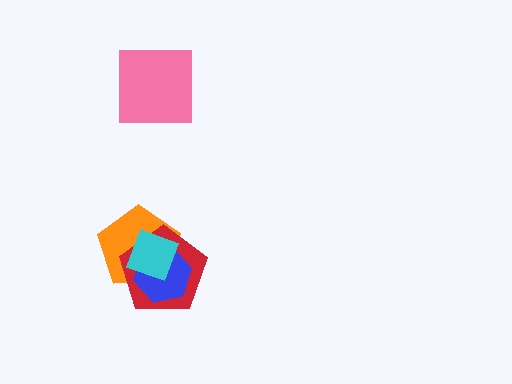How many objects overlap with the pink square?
0 objects overlap with the pink square.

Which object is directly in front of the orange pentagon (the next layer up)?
The red pentagon is directly in front of the orange pentagon.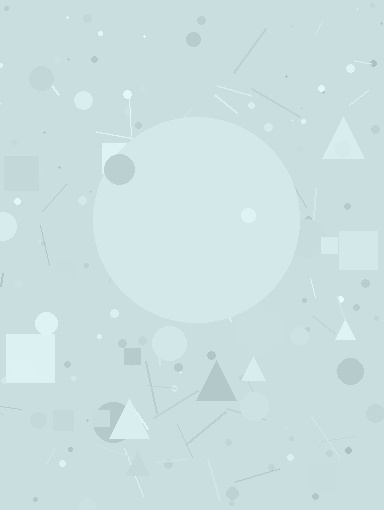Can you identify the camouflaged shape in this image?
The camouflaged shape is a circle.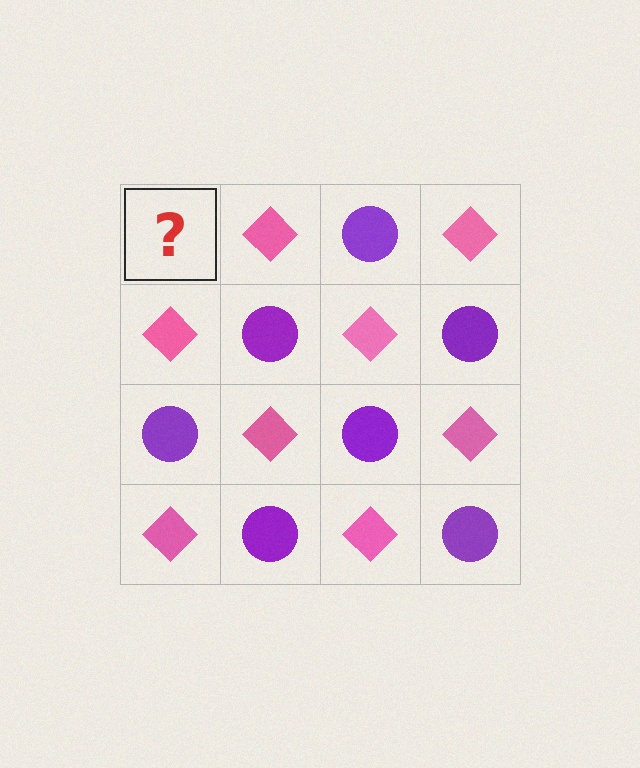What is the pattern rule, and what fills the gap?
The rule is that it alternates purple circle and pink diamond in a checkerboard pattern. The gap should be filled with a purple circle.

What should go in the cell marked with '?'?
The missing cell should contain a purple circle.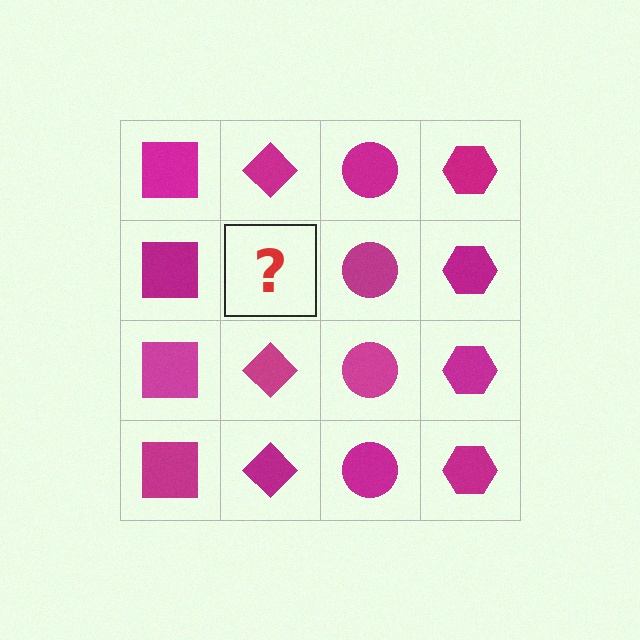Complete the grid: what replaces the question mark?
The question mark should be replaced with a magenta diamond.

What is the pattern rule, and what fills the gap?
The rule is that each column has a consistent shape. The gap should be filled with a magenta diamond.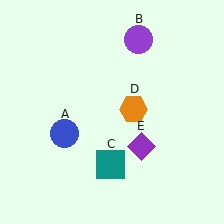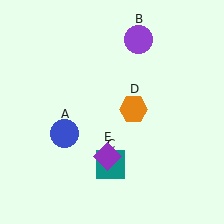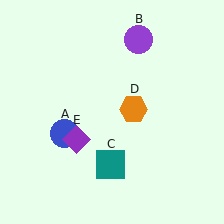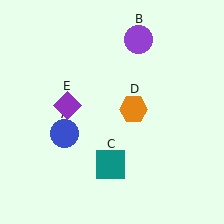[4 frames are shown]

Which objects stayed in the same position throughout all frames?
Blue circle (object A) and purple circle (object B) and teal square (object C) and orange hexagon (object D) remained stationary.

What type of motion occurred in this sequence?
The purple diamond (object E) rotated clockwise around the center of the scene.